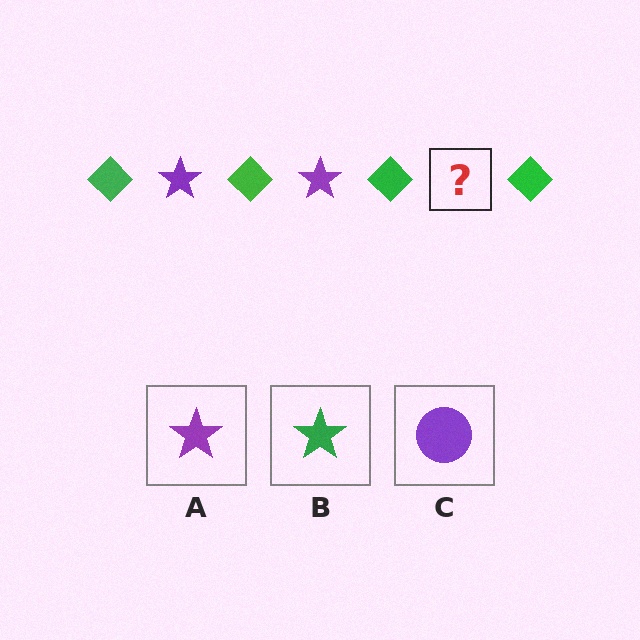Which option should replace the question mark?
Option A.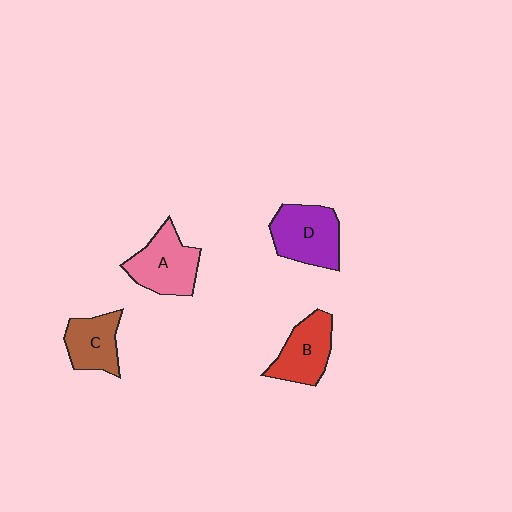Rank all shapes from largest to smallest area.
From largest to smallest: D (purple), A (pink), B (red), C (brown).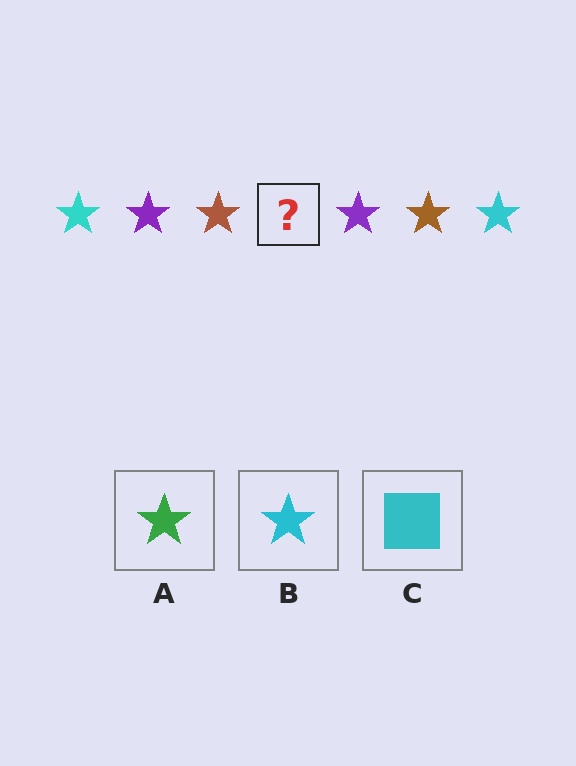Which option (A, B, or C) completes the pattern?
B.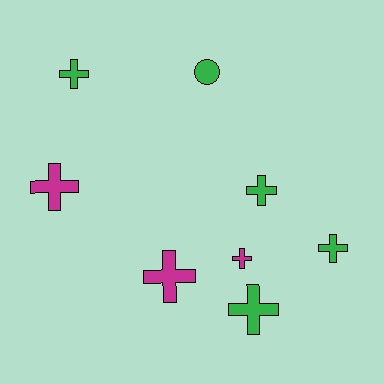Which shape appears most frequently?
Cross, with 7 objects.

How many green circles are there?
There is 1 green circle.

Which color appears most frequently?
Green, with 5 objects.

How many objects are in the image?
There are 8 objects.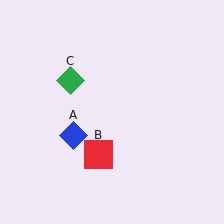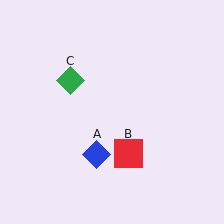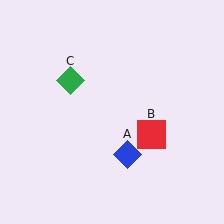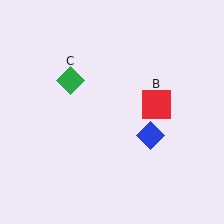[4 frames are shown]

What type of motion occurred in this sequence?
The blue diamond (object A), red square (object B) rotated counterclockwise around the center of the scene.